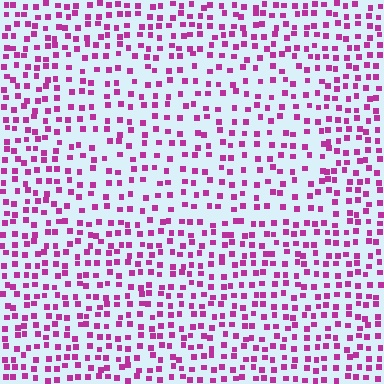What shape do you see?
I see a rectangle.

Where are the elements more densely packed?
The elements are more densely packed outside the rectangle boundary.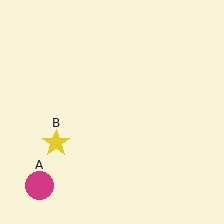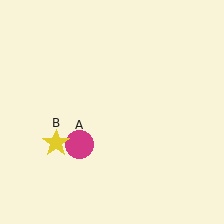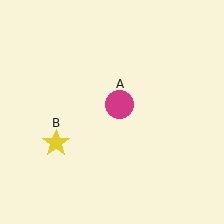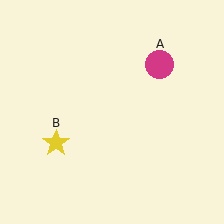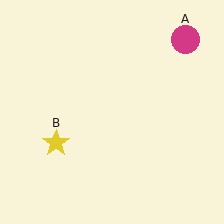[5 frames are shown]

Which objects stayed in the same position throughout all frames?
Yellow star (object B) remained stationary.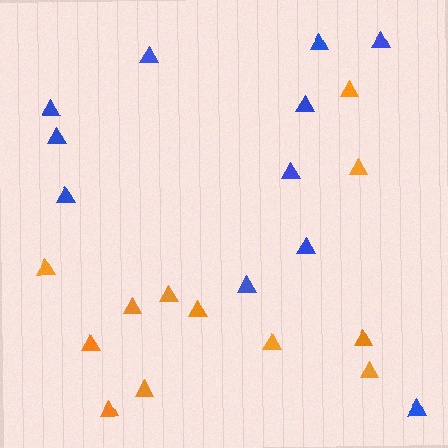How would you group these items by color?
There are 2 groups: one group of orange triangles (12) and one group of blue triangles (11).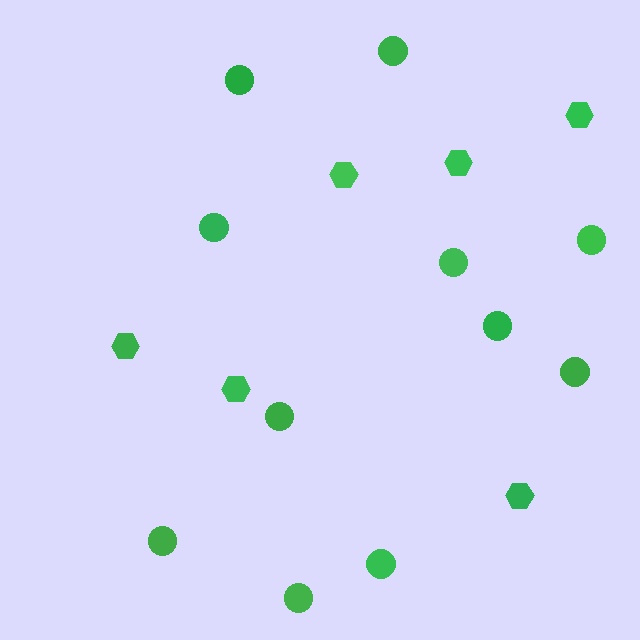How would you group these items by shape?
There are 2 groups: one group of hexagons (6) and one group of circles (11).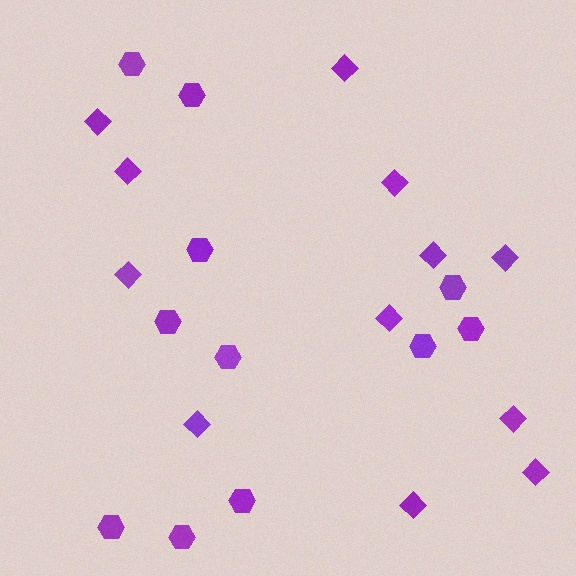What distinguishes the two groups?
There are 2 groups: one group of hexagons (11) and one group of diamonds (12).